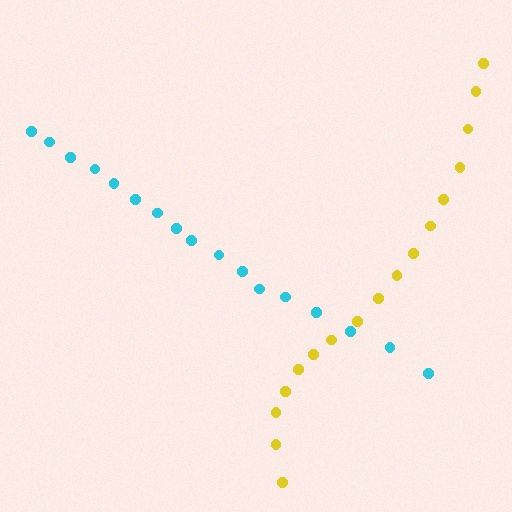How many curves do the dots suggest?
There are 2 distinct paths.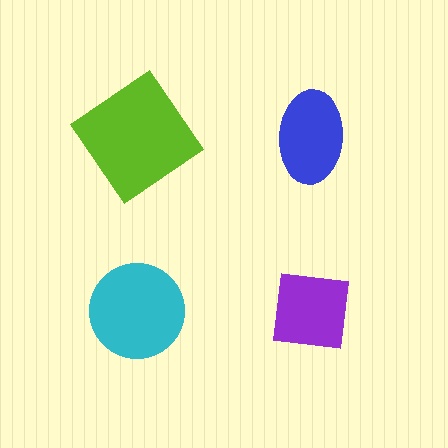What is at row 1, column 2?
A blue ellipse.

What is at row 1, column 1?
A lime diamond.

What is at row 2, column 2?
A purple square.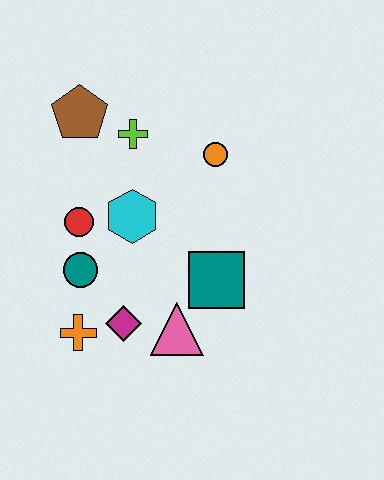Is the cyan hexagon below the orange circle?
Yes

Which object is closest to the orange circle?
The lime cross is closest to the orange circle.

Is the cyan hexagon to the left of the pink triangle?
Yes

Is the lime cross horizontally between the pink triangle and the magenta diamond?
Yes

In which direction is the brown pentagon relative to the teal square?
The brown pentagon is above the teal square.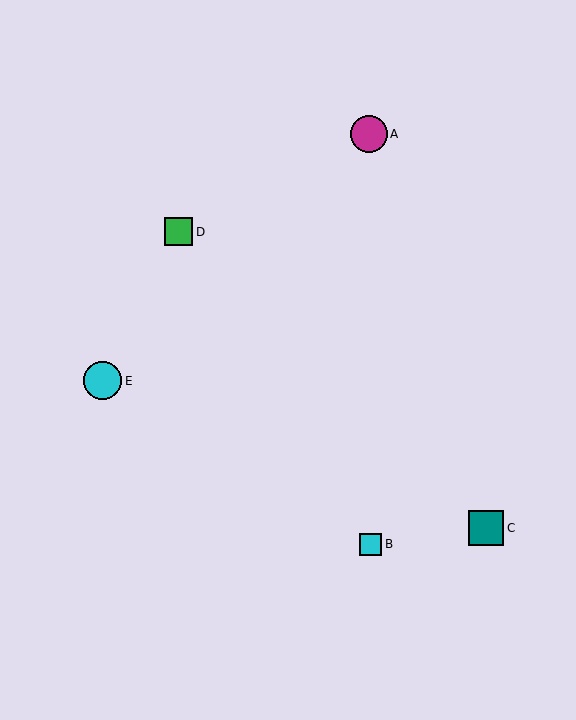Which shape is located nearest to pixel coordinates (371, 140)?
The magenta circle (labeled A) at (368, 134) is nearest to that location.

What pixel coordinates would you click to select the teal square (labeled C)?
Click at (486, 528) to select the teal square C.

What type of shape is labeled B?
Shape B is a cyan square.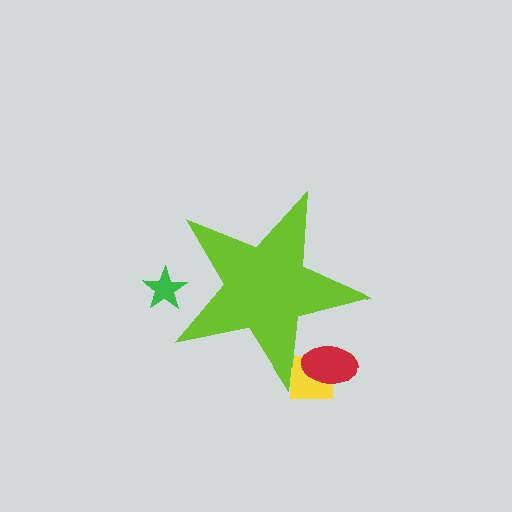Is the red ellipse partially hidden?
Yes, the red ellipse is partially hidden behind the lime star.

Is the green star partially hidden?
Yes, the green star is partially hidden behind the lime star.